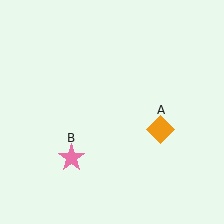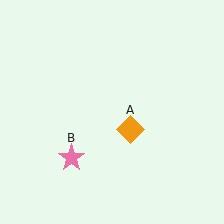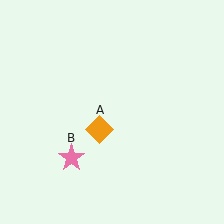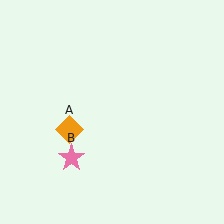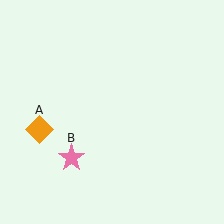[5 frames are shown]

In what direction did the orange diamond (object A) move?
The orange diamond (object A) moved left.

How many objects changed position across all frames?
1 object changed position: orange diamond (object A).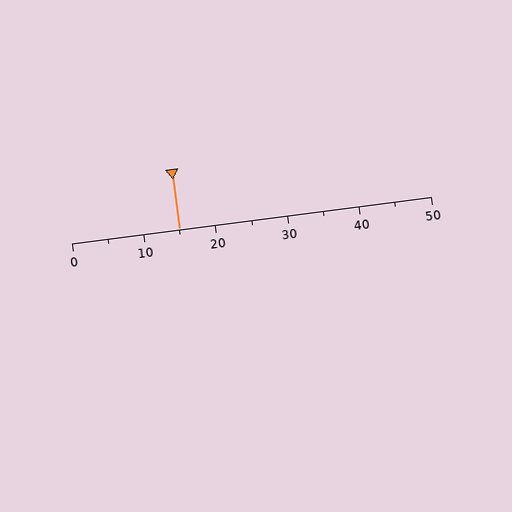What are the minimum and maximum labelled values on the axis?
The axis runs from 0 to 50.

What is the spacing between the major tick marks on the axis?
The major ticks are spaced 10 apart.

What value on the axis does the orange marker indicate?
The marker indicates approximately 15.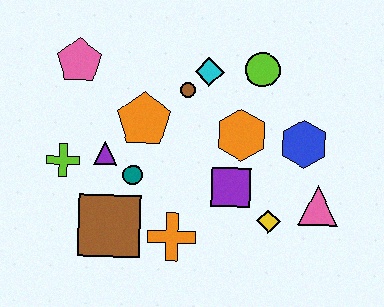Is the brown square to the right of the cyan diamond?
No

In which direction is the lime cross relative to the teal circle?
The lime cross is to the left of the teal circle.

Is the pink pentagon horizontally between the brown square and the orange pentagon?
No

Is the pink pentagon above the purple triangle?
Yes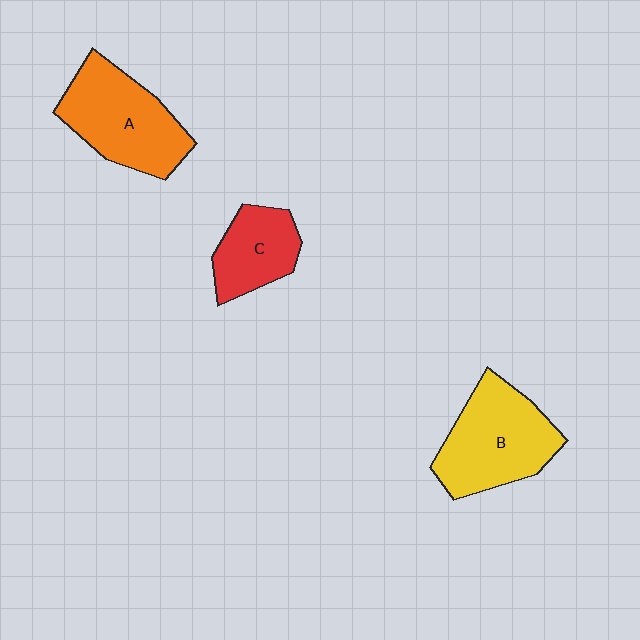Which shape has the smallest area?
Shape C (red).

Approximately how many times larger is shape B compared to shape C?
Approximately 1.6 times.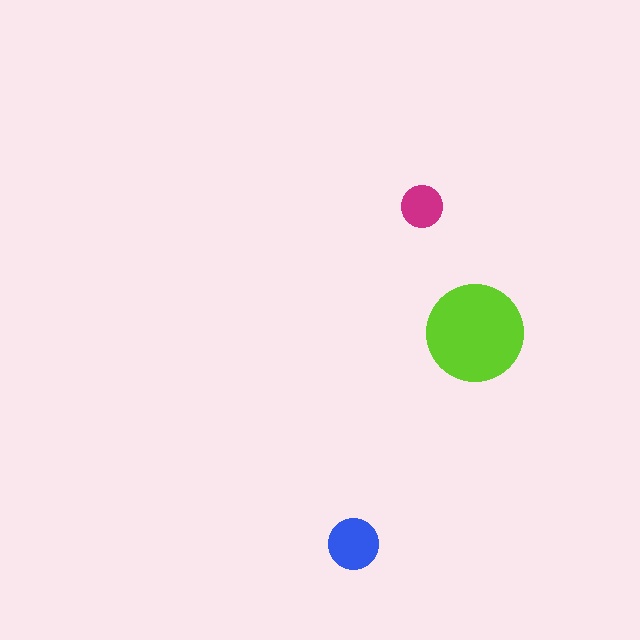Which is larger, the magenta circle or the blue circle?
The blue one.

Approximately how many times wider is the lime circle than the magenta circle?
About 2.5 times wider.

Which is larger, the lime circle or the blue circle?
The lime one.